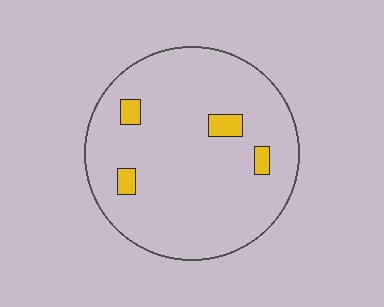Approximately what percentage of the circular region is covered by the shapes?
Approximately 5%.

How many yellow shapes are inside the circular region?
4.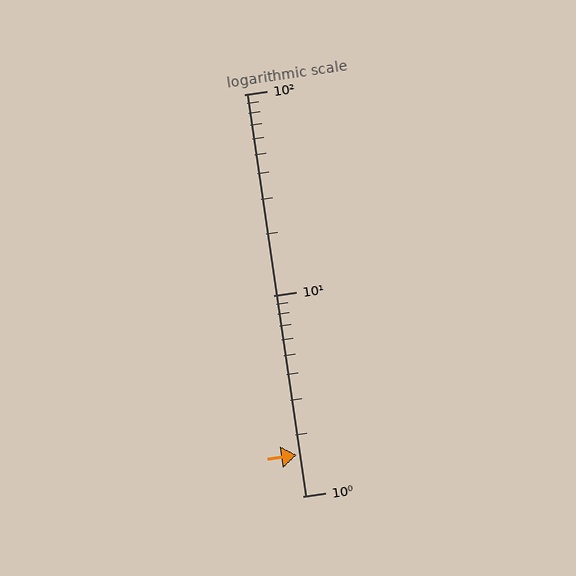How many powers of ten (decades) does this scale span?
The scale spans 2 decades, from 1 to 100.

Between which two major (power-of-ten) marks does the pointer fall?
The pointer is between 1 and 10.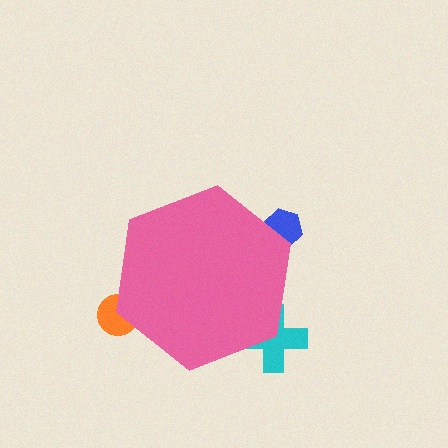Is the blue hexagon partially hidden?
Yes, the blue hexagon is partially hidden behind the pink hexagon.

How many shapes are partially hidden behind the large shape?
3 shapes are partially hidden.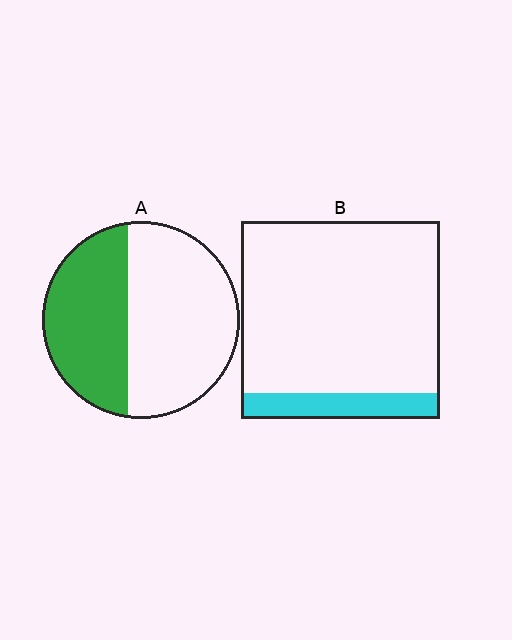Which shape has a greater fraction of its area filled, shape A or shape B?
Shape A.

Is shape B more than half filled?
No.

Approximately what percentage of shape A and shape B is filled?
A is approximately 40% and B is approximately 15%.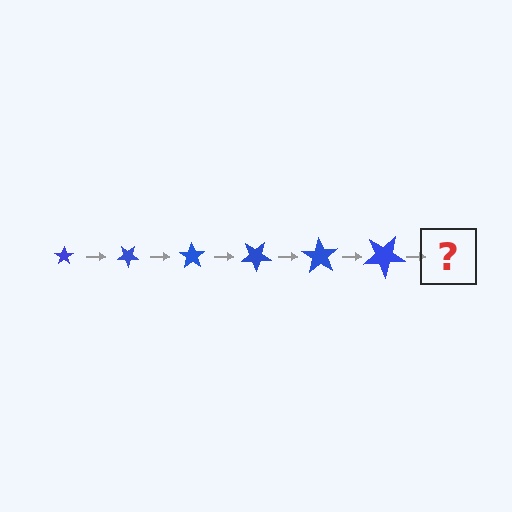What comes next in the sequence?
The next element should be a star, larger than the previous one and rotated 210 degrees from the start.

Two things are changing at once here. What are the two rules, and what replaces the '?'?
The two rules are that the star grows larger each step and it rotates 35 degrees each step. The '?' should be a star, larger than the previous one and rotated 210 degrees from the start.